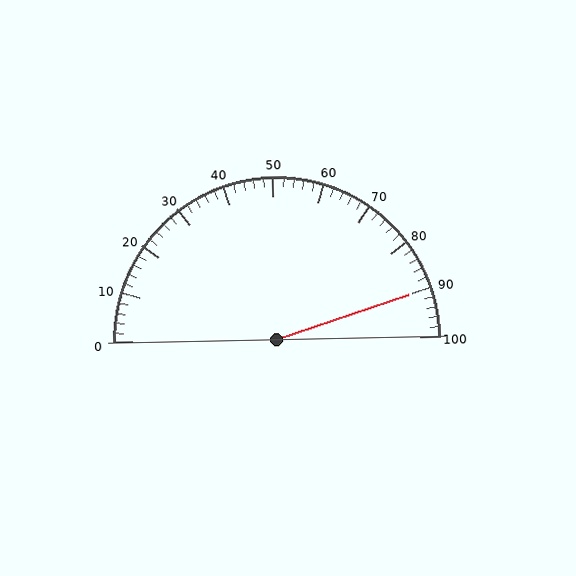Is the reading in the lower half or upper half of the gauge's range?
The reading is in the upper half of the range (0 to 100).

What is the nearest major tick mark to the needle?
The nearest major tick mark is 90.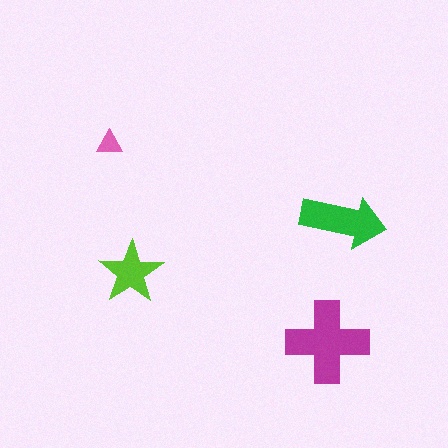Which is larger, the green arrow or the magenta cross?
The magenta cross.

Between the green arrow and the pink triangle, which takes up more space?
The green arrow.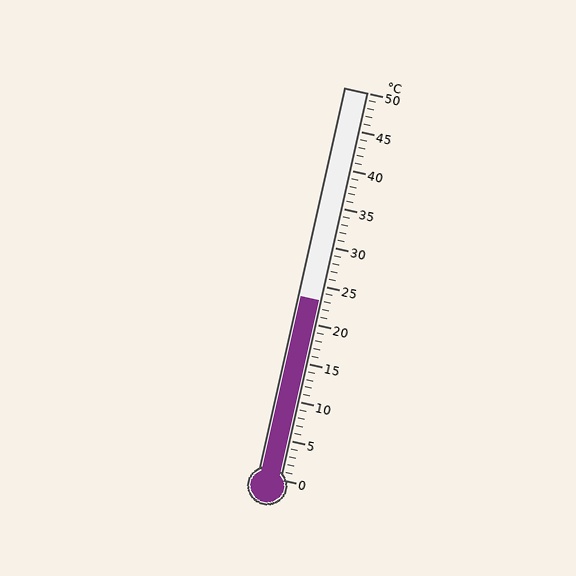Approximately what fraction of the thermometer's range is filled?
The thermometer is filled to approximately 45% of its range.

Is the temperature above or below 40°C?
The temperature is below 40°C.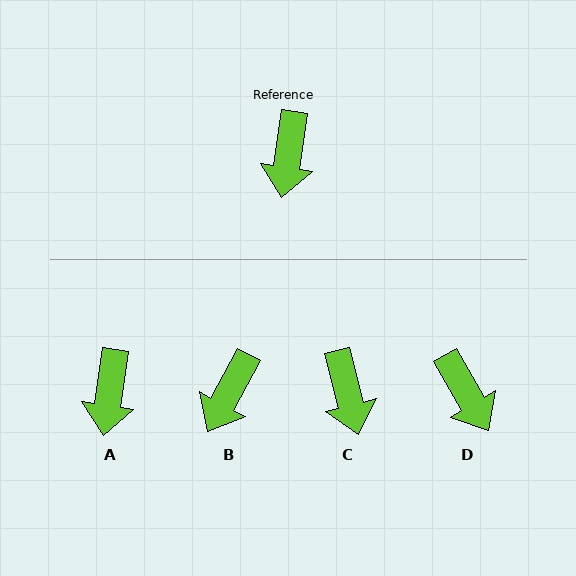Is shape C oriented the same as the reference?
No, it is off by about 22 degrees.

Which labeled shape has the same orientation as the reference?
A.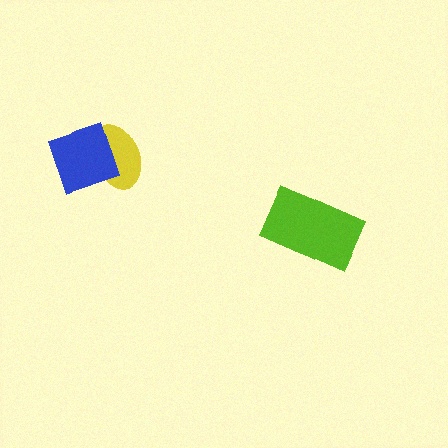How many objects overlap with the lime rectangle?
0 objects overlap with the lime rectangle.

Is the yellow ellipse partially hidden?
Yes, it is partially covered by another shape.